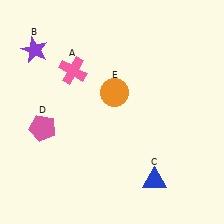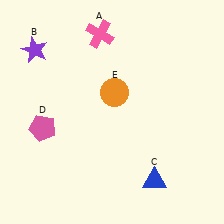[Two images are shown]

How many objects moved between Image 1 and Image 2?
1 object moved between the two images.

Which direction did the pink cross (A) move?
The pink cross (A) moved up.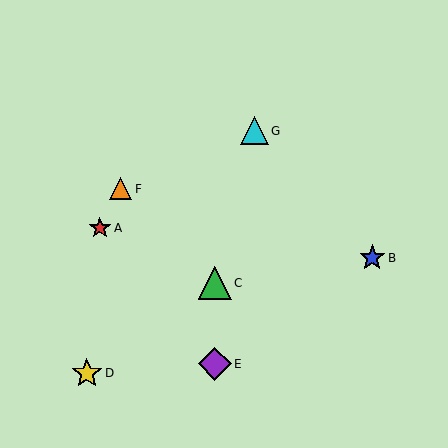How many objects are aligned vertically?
2 objects (C, E) are aligned vertically.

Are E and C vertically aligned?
Yes, both are at x≈215.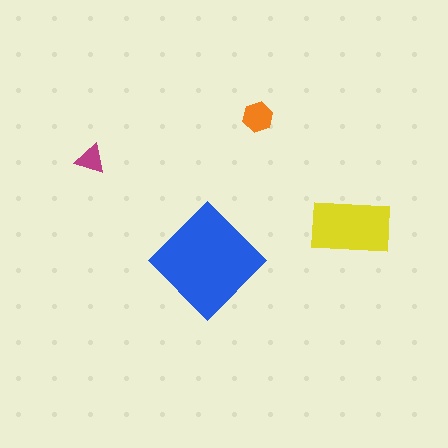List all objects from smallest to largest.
The magenta triangle, the orange hexagon, the yellow rectangle, the blue diamond.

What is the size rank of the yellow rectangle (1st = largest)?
2nd.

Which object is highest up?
The orange hexagon is topmost.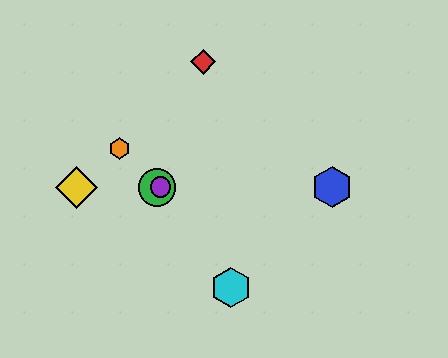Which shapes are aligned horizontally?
The blue hexagon, the green circle, the yellow diamond, the purple circle are aligned horizontally.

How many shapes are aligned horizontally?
4 shapes (the blue hexagon, the green circle, the yellow diamond, the purple circle) are aligned horizontally.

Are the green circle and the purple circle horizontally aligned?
Yes, both are at y≈187.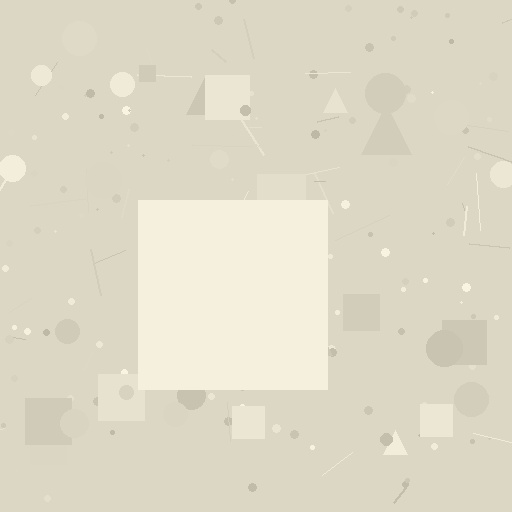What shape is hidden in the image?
A square is hidden in the image.